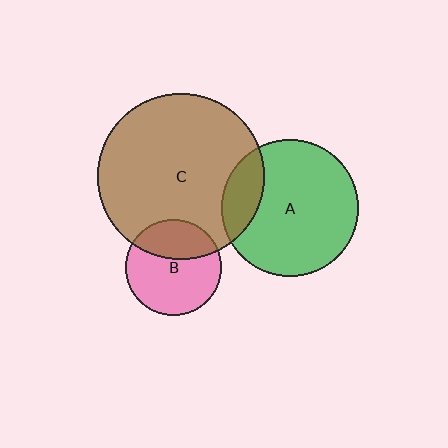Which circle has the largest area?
Circle C (brown).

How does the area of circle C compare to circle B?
Approximately 3.0 times.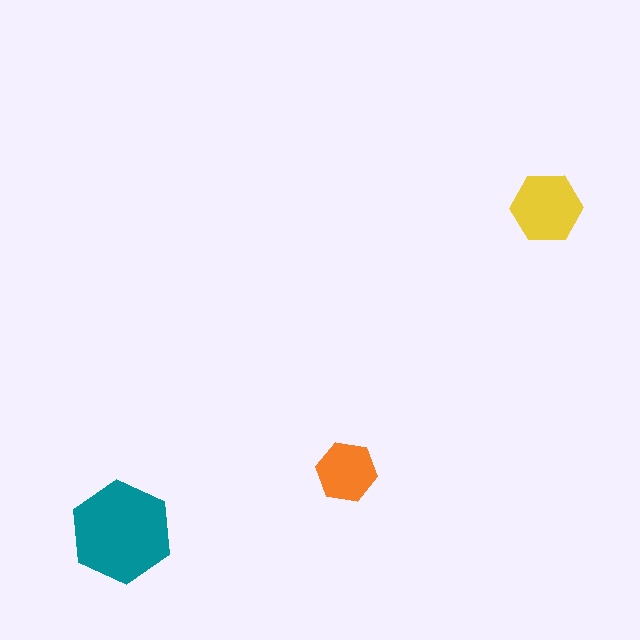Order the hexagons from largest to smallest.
the teal one, the yellow one, the orange one.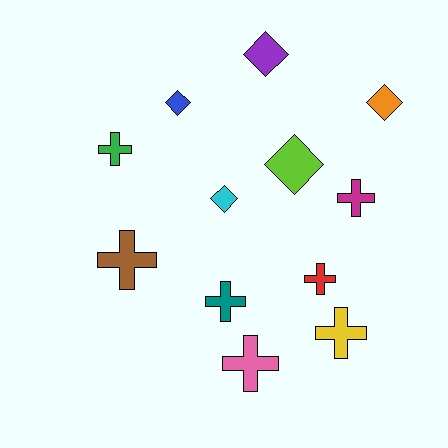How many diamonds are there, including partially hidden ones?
There are 5 diamonds.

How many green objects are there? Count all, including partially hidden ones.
There is 1 green object.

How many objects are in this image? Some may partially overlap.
There are 12 objects.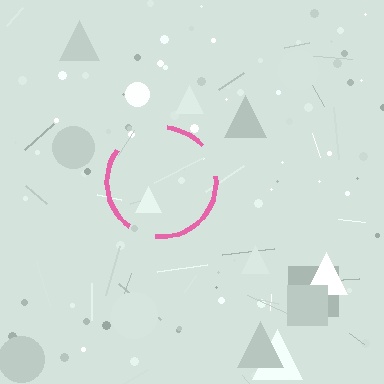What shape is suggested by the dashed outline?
The dashed outline suggests a circle.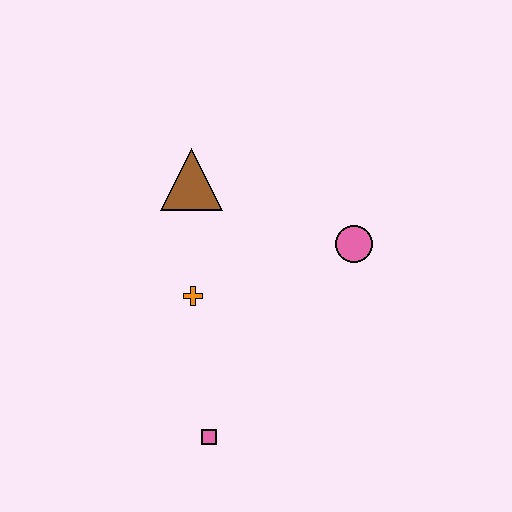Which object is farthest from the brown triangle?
The pink square is farthest from the brown triangle.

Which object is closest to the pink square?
The orange cross is closest to the pink square.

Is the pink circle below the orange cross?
No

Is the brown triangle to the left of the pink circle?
Yes